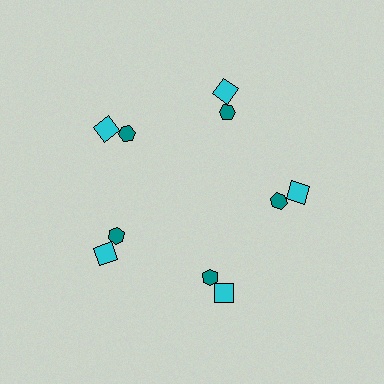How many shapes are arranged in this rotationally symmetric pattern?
There are 10 shapes, arranged in 5 groups of 2.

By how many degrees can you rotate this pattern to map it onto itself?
The pattern maps onto itself every 72 degrees of rotation.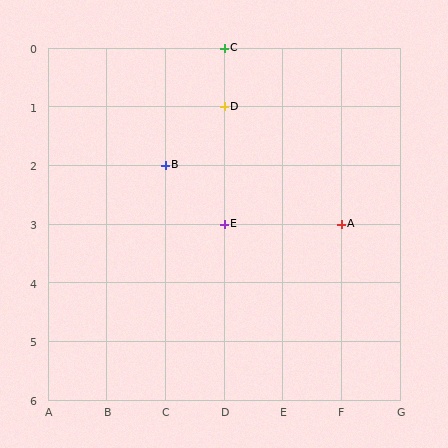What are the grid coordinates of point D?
Point D is at grid coordinates (D, 1).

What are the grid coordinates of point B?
Point B is at grid coordinates (C, 2).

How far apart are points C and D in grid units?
Points C and D are 1 row apart.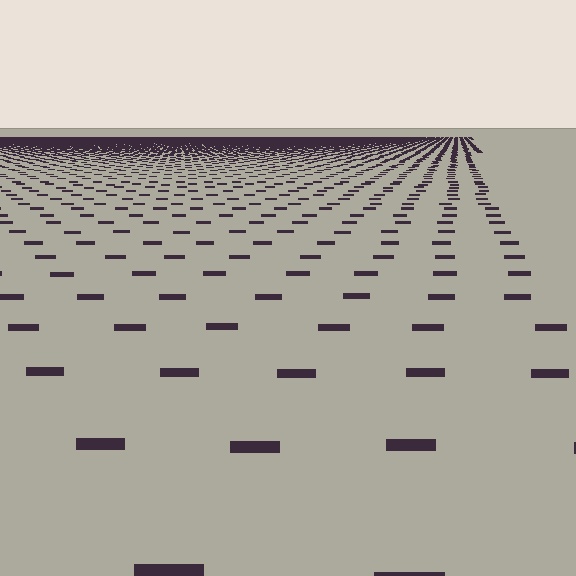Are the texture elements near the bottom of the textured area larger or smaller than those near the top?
Larger. Near the bottom, elements are closer to the viewer and appear at a bigger on-screen size.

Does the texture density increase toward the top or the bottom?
Density increases toward the top.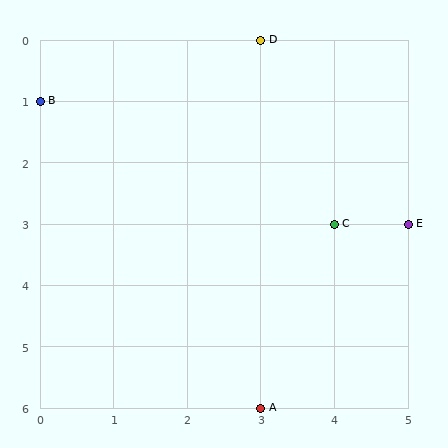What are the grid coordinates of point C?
Point C is at grid coordinates (4, 3).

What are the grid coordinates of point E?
Point E is at grid coordinates (5, 3).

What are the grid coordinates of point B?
Point B is at grid coordinates (0, 1).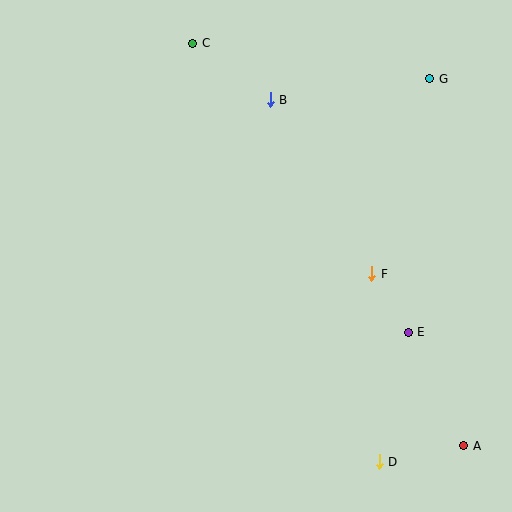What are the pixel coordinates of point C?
Point C is at (193, 43).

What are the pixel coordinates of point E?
Point E is at (408, 332).